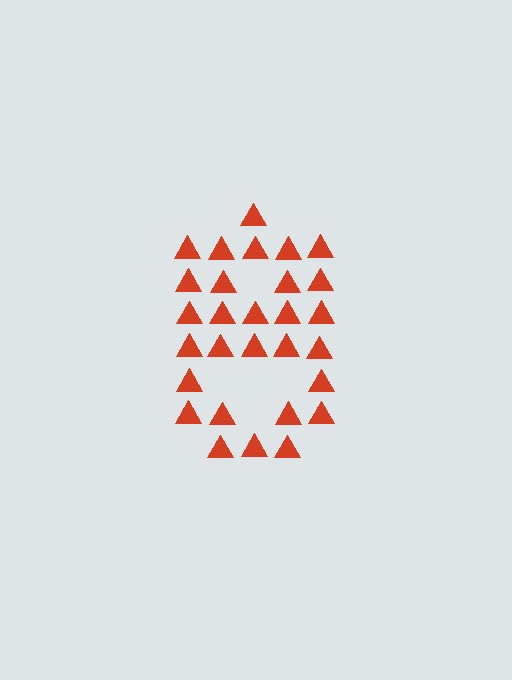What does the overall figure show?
The overall figure shows the digit 8.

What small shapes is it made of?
It is made of small triangles.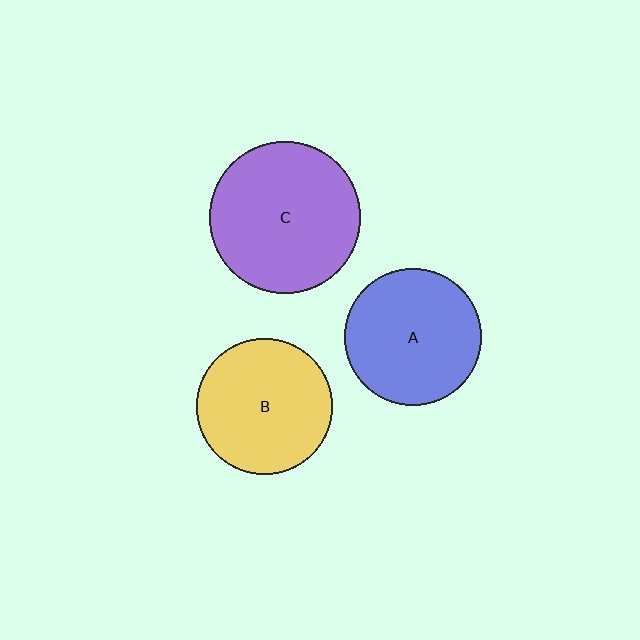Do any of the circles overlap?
No, none of the circles overlap.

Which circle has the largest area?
Circle C (purple).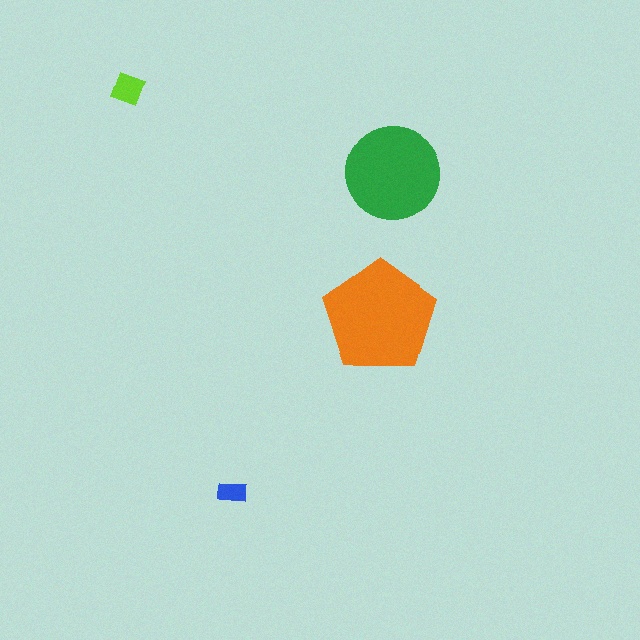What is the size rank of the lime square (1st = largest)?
3rd.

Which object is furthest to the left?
The lime square is leftmost.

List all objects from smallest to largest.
The blue rectangle, the lime square, the green circle, the orange pentagon.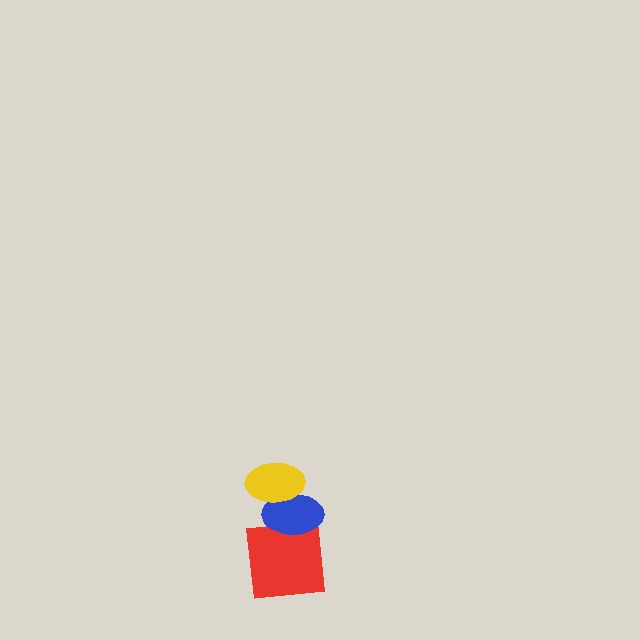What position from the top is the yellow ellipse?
The yellow ellipse is 1st from the top.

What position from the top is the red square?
The red square is 3rd from the top.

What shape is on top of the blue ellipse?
The yellow ellipse is on top of the blue ellipse.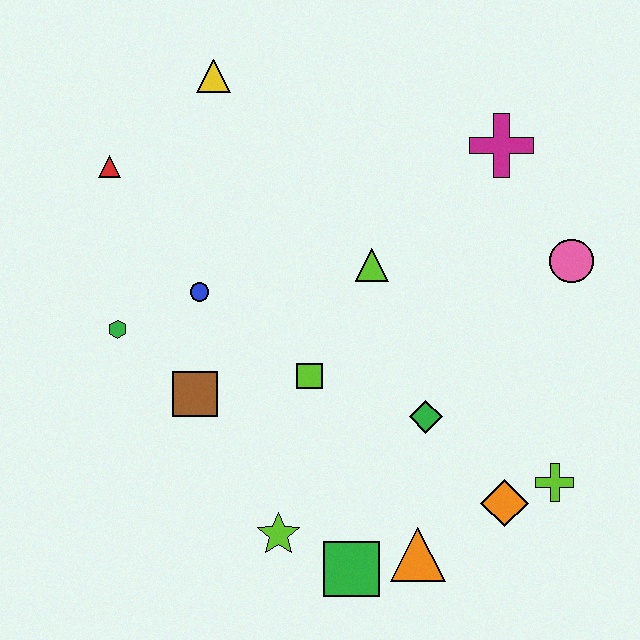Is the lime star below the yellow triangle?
Yes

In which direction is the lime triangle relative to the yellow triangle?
The lime triangle is below the yellow triangle.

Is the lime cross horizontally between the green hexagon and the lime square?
No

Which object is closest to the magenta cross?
The pink circle is closest to the magenta cross.